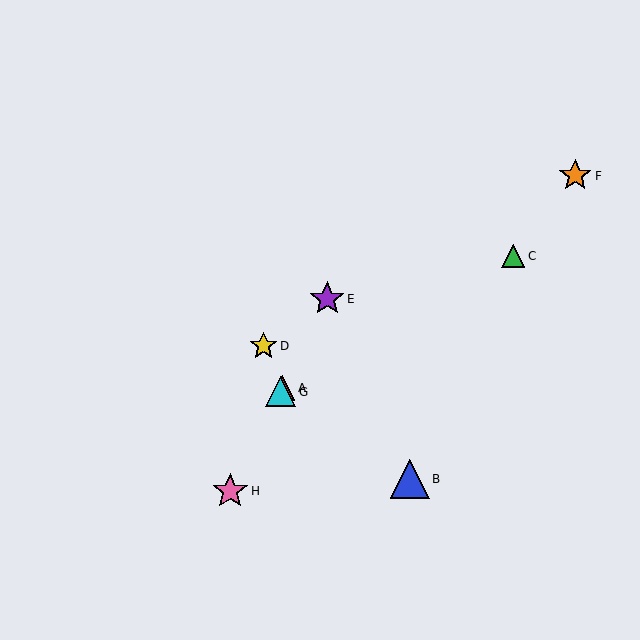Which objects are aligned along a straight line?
Objects A, E, G, H are aligned along a straight line.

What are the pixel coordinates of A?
Object A is at (282, 388).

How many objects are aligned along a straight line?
4 objects (A, E, G, H) are aligned along a straight line.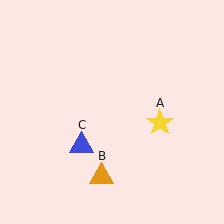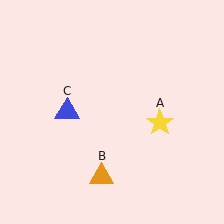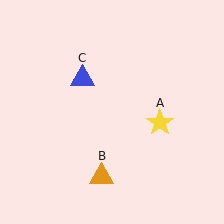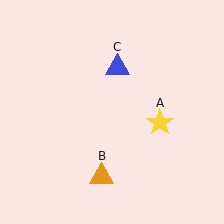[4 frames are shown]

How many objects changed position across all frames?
1 object changed position: blue triangle (object C).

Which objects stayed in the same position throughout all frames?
Yellow star (object A) and orange triangle (object B) remained stationary.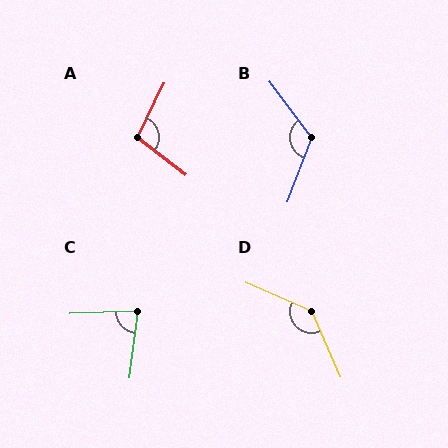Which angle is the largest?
D, at approximately 137 degrees.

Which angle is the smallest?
C, at approximately 80 degrees.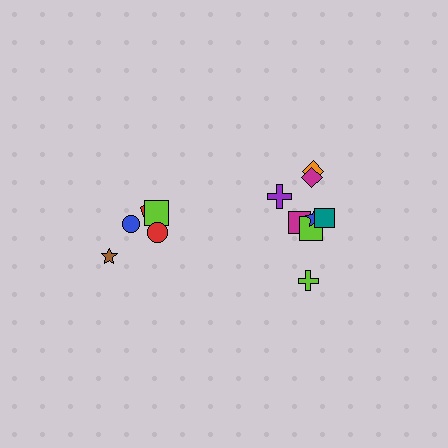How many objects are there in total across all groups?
There are 13 objects.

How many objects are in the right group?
There are 8 objects.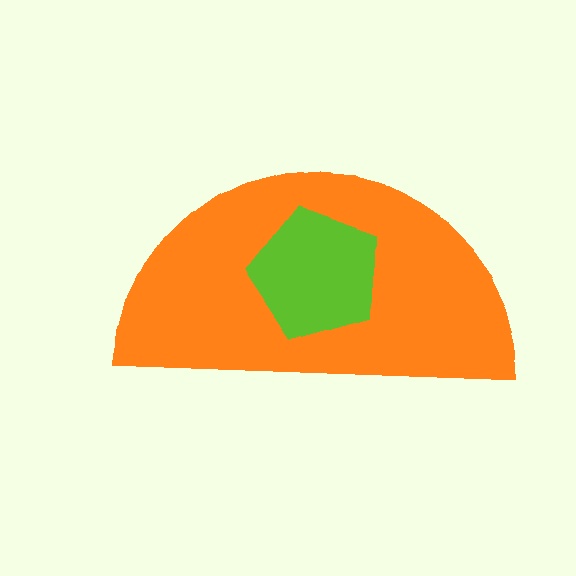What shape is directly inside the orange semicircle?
The lime pentagon.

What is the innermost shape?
The lime pentagon.